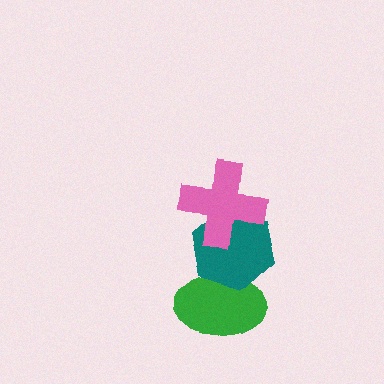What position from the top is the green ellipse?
The green ellipse is 3rd from the top.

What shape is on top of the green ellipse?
The teal hexagon is on top of the green ellipse.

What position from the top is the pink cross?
The pink cross is 1st from the top.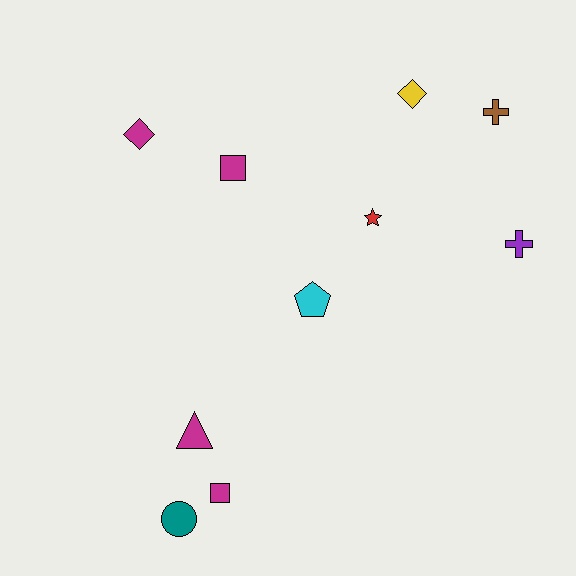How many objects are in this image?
There are 10 objects.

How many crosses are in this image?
There are 2 crosses.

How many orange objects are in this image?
There are no orange objects.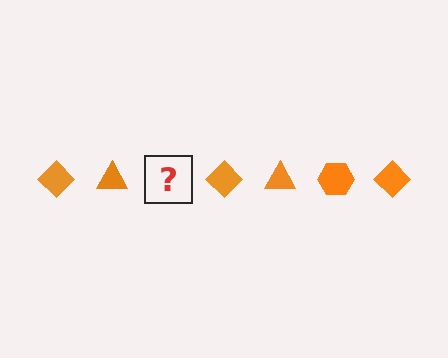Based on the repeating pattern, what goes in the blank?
The blank should be an orange hexagon.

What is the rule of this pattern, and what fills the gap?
The rule is that the pattern cycles through diamond, triangle, hexagon shapes in orange. The gap should be filled with an orange hexagon.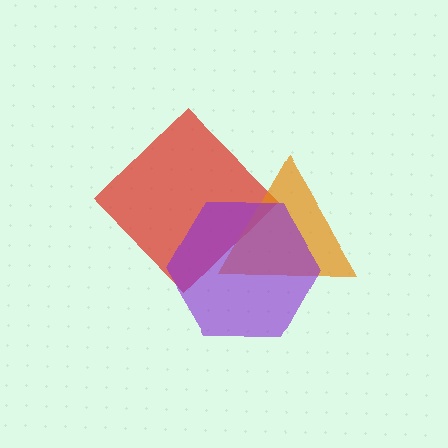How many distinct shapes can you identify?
There are 3 distinct shapes: a red diamond, an orange triangle, a purple hexagon.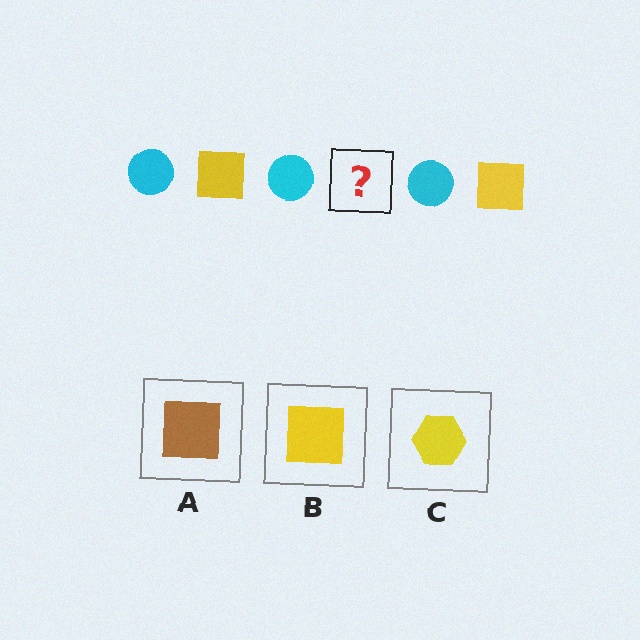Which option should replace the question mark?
Option B.